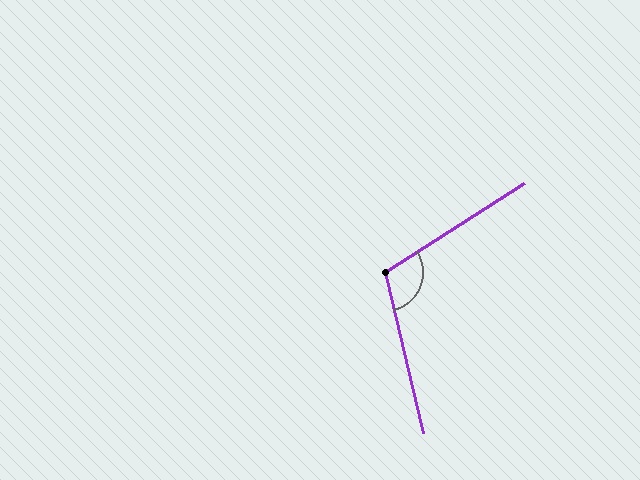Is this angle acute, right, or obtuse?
It is obtuse.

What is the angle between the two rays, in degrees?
Approximately 109 degrees.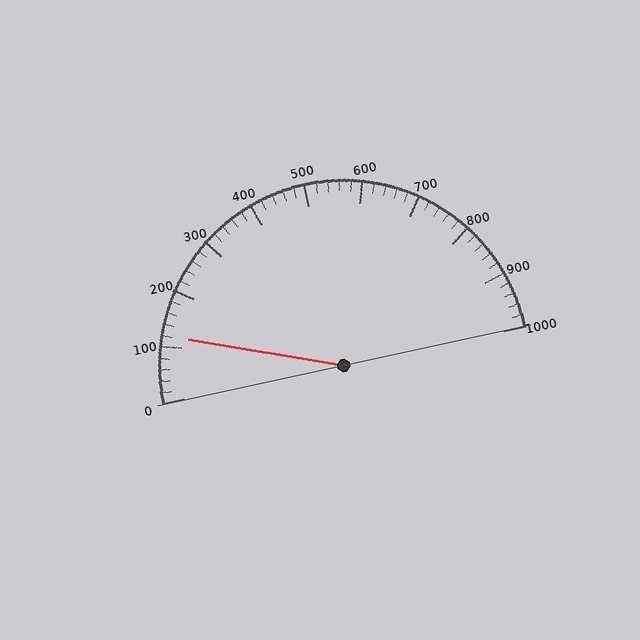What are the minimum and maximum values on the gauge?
The gauge ranges from 0 to 1000.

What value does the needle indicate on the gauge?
The needle indicates approximately 120.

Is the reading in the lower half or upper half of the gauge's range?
The reading is in the lower half of the range (0 to 1000).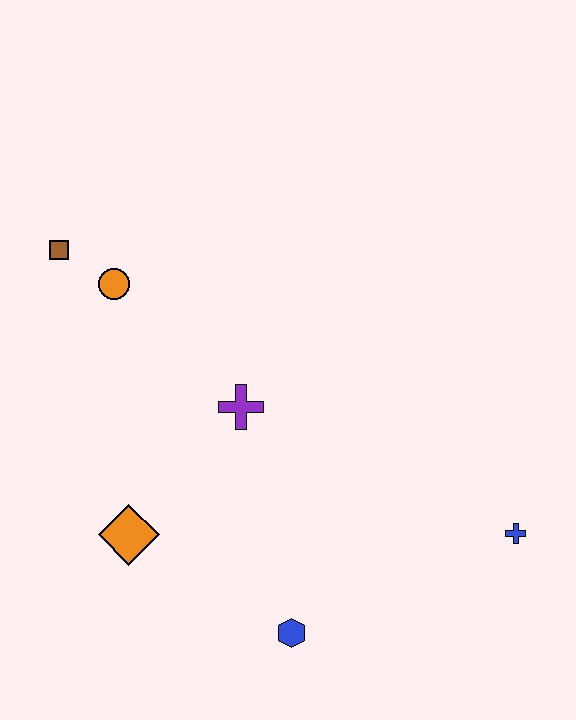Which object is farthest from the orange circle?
The blue cross is farthest from the orange circle.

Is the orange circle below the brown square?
Yes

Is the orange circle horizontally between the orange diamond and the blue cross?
No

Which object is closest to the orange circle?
The brown square is closest to the orange circle.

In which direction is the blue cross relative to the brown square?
The blue cross is to the right of the brown square.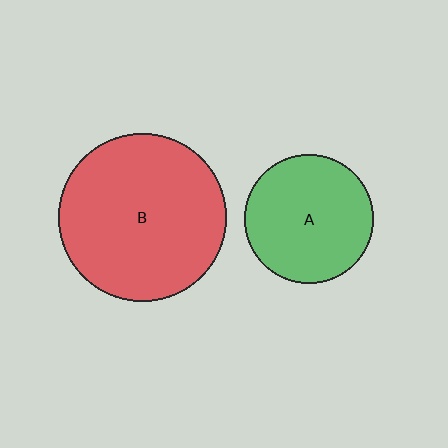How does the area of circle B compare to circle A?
Approximately 1.7 times.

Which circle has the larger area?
Circle B (red).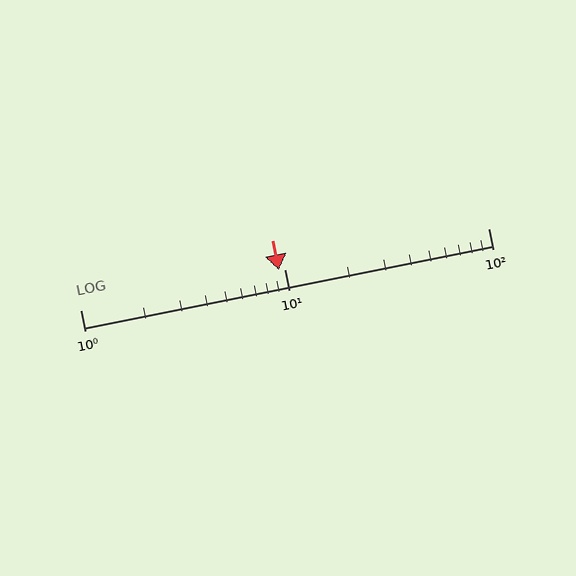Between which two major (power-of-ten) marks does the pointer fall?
The pointer is between 1 and 10.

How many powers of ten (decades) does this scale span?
The scale spans 2 decades, from 1 to 100.